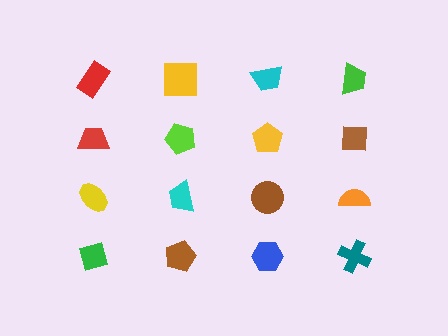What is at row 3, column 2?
A cyan trapezoid.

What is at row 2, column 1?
A red trapezoid.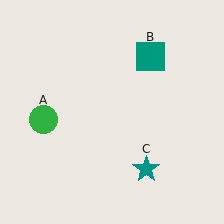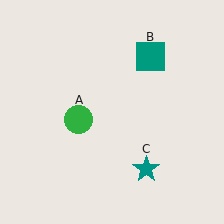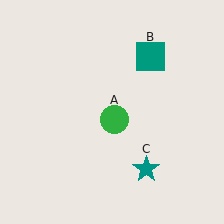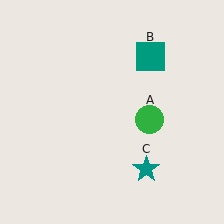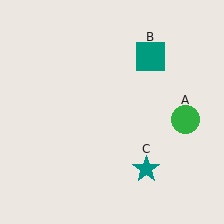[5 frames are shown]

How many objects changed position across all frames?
1 object changed position: green circle (object A).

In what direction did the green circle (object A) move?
The green circle (object A) moved right.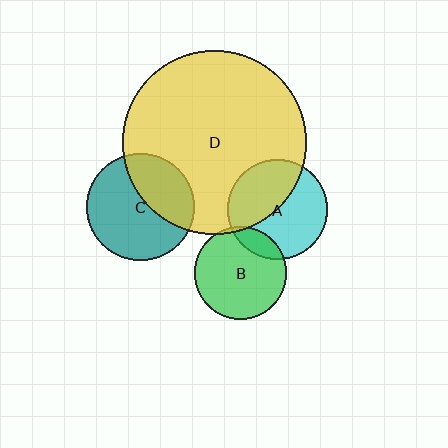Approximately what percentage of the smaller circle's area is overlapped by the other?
Approximately 15%.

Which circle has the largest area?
Circle D (yellow).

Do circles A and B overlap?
Yes.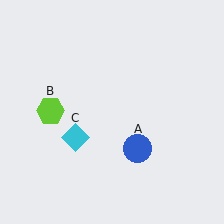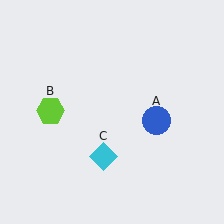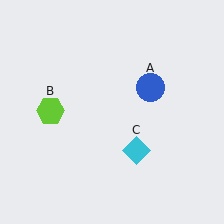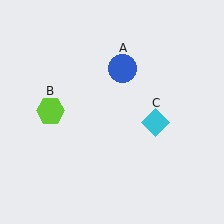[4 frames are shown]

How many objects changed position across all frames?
2 objects changed position: blue circle (object A), cyan diamond (object C).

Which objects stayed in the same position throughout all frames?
Lime hexagon (object B) remained stationary.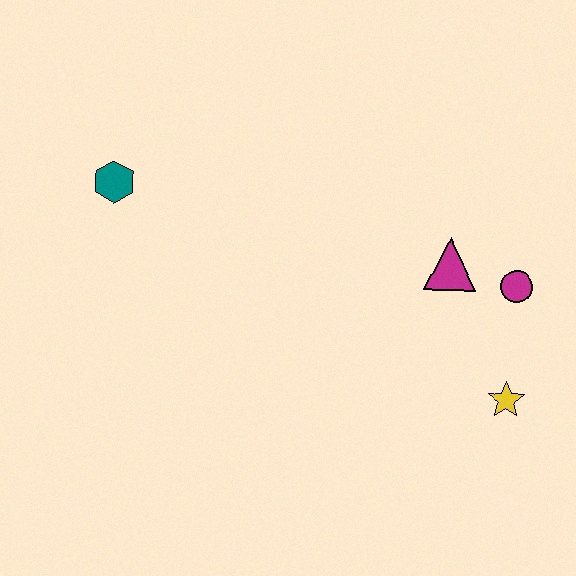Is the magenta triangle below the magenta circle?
No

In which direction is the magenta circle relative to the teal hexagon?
The magenta circle is to the right of the teal hexagon.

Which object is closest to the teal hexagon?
The magenta triangle is closest to the teal hexagon.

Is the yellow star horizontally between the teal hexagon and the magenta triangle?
No